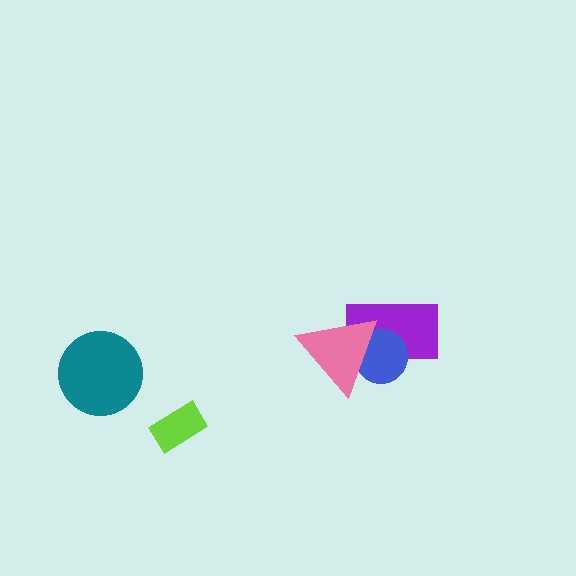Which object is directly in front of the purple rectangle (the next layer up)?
The blue circle is directly in front of the purple rectangle.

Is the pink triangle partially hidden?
No, no other shape covers it.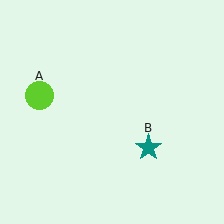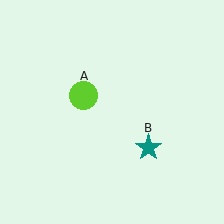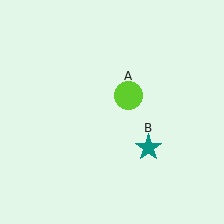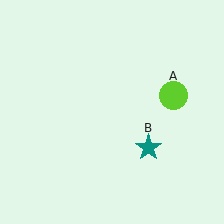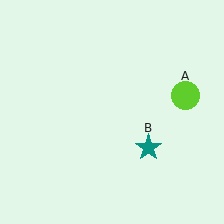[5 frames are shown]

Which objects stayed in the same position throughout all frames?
Teal star (object B) remained stationary.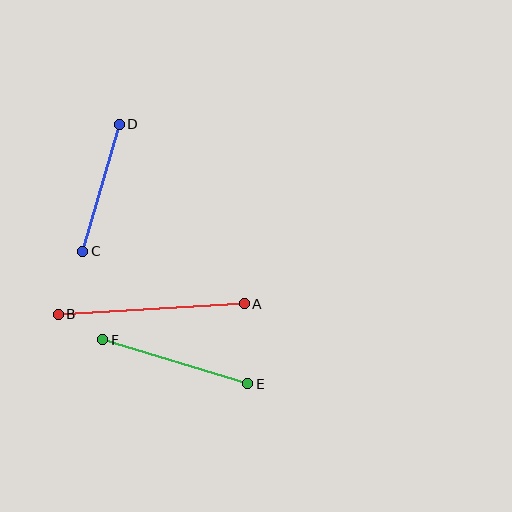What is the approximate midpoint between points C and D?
The midpoint is at approximately (101, 188) pixels.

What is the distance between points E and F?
The distance is approximately 151 pixels.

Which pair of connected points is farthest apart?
Points A and B are farthest apart.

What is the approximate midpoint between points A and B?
The midpoint is at approximately (151, 309) pixels.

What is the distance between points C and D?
The distance is approximately 132 pixels.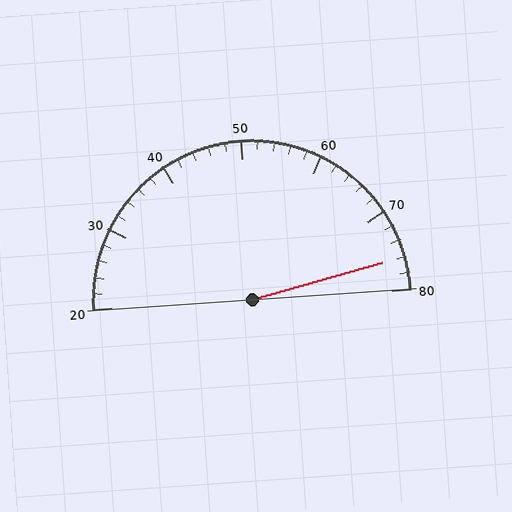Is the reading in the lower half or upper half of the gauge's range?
The reading is in the upper half of the range (20 to 80).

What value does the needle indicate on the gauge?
The needle indicates approximately 76.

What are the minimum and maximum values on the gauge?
The gauge ranges from 20 to 80.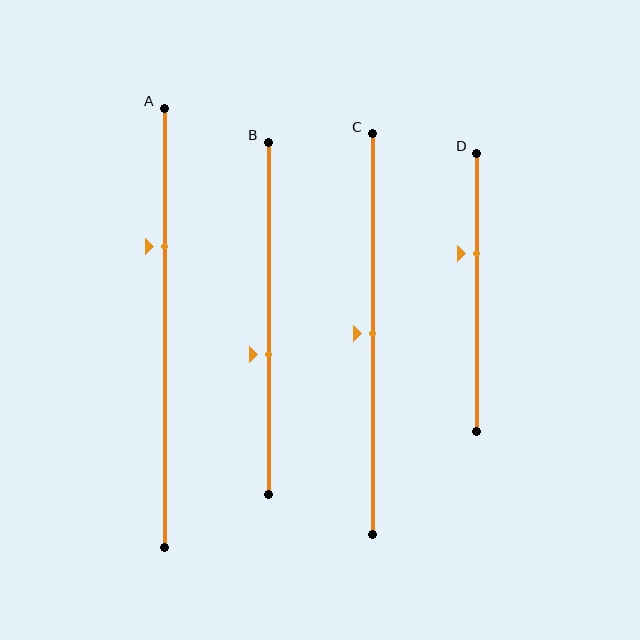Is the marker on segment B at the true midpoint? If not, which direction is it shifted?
No, the marker on segment B is shifted downward by about 10% of the segment length.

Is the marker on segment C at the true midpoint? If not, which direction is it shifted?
Yes, the marker on segment C is at the true midpoint.